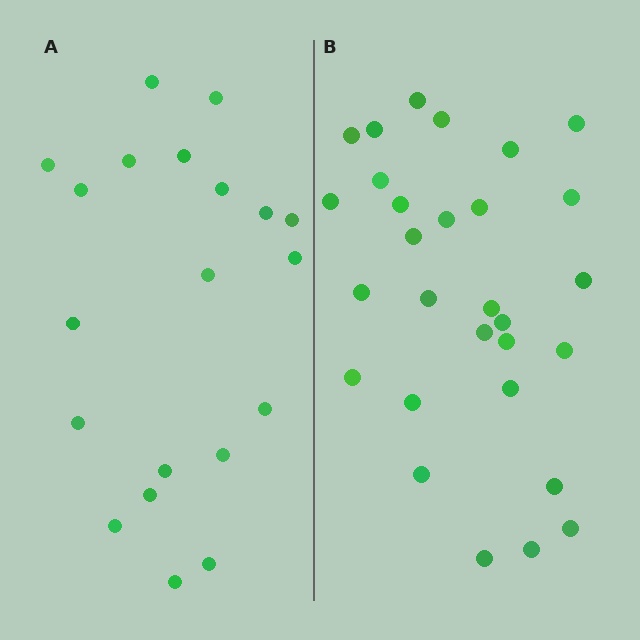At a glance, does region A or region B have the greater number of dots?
Region B (the right region) has more dots.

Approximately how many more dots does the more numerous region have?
Region B has roughly 8 or so more dots than region A.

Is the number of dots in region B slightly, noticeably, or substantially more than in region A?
Region B has substantially more. The ratio is roughly 1.4 to 1.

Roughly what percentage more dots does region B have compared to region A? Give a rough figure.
About 45% more.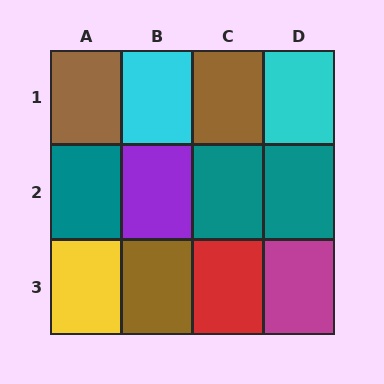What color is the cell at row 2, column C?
Teal.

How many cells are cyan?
2 cells are cyan.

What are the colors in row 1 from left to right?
Brown, cyan, brown, cyan.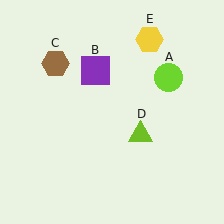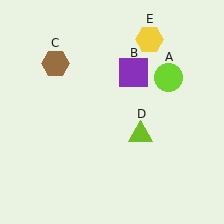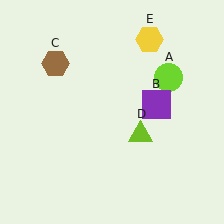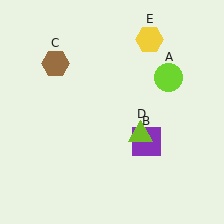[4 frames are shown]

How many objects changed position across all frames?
1 object changed position: purple square (object B).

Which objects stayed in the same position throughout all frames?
Lime circle (object A) and brown hexagon (object C) and lime triangle (object D) and yellow hexagon (object E) remained stationary.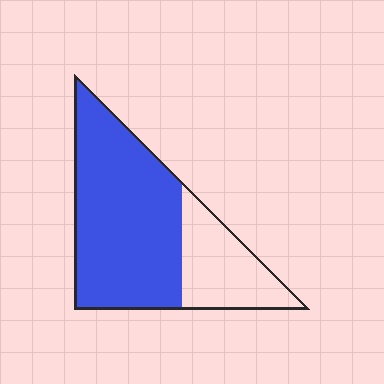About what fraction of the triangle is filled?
About two thirds (2/3).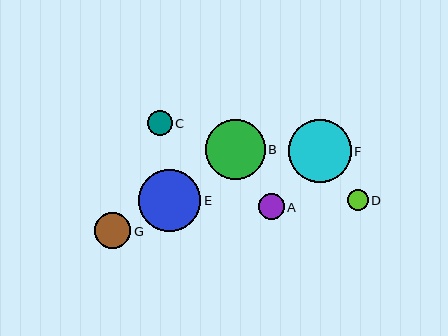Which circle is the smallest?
Circle D is the smallest with a size of approximately 21 pixels.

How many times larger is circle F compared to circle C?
Circle F is approximately 2.5 times the size of circle C.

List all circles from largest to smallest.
From largest to smallest: F, E, B, G, A, C, D.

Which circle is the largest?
Circle F is the largest with a size of approximately 63 pixels.